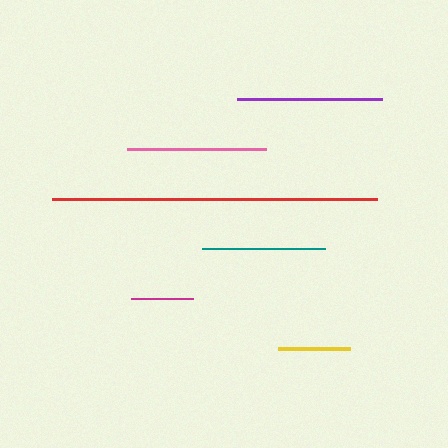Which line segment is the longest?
The red line is the longest at approximately 325 pixels.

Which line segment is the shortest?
The magenta line is the shortest at approximately 62 pixels.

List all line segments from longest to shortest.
From longest to shortest: red, purple, pink, teal, yellow, magenta.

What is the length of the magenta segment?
The magenta segment is approximately 62 pixels long.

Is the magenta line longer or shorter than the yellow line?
The yellow line is longer than the magenta line.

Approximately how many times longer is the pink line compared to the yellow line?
The pink line is approximately 1.9 times the length of the yellow line.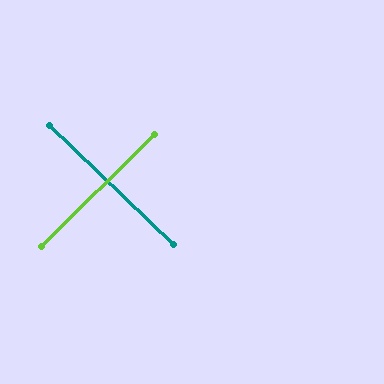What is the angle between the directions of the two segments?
Approximately 89 degrees.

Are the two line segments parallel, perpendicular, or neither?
Perpendicular — they meet at approximately 89°.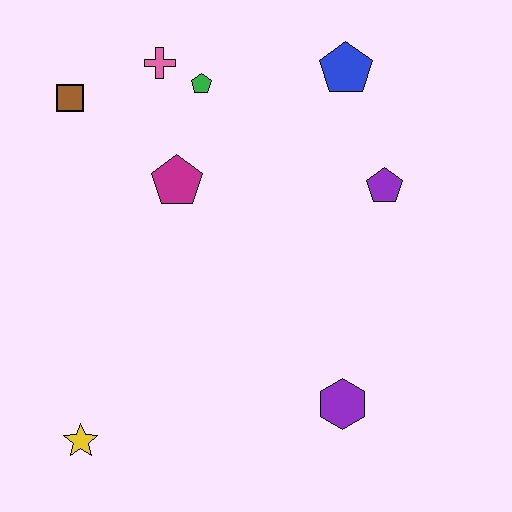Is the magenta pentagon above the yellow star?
Yes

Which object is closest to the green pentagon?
The pink cross is closest to the green pentagon.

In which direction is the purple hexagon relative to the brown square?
The purple hexagon is below the brown square.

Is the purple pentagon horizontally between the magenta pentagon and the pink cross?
No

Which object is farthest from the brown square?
The purple hexagon is farthest from the brown square.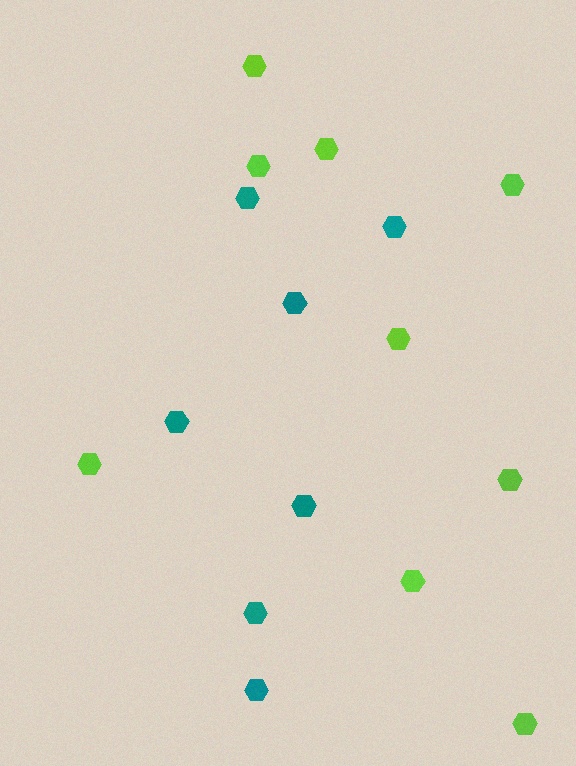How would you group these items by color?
There are 2 groups: one group of teal hexagons (7) and one group of lime hexagons (9).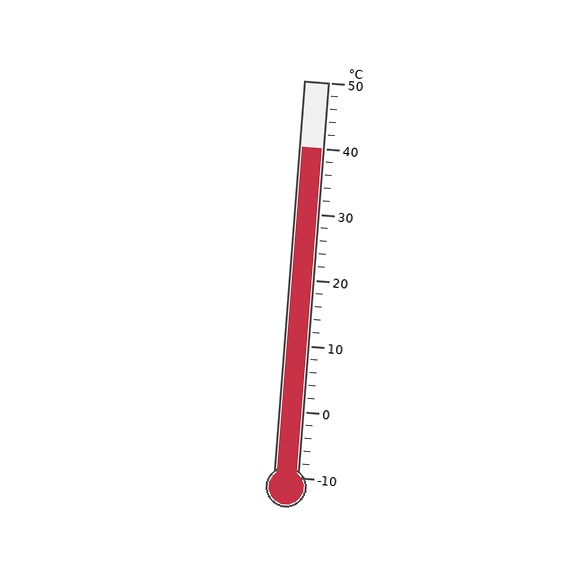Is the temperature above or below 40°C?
The temperature is at 40°C.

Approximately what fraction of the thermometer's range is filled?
The thermometer is filled to approximately 85% of its range.